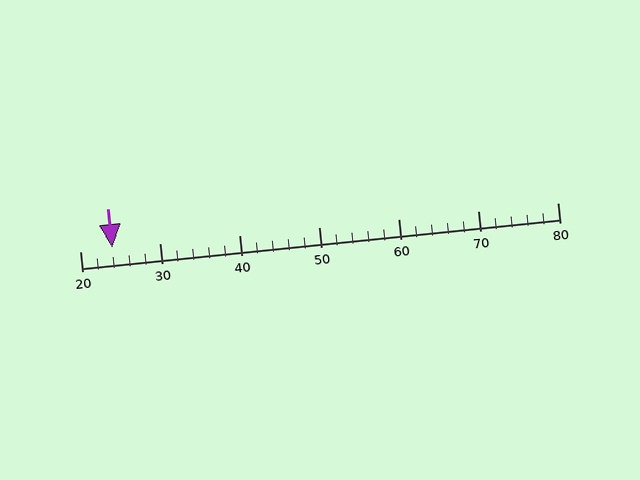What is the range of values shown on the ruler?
The ruler shows values from 20 to 80.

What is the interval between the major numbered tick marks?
The major tick marks are spaced 10 units apart.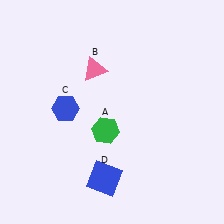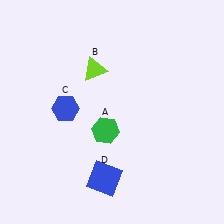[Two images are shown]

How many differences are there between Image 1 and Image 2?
There is 1 difference between the two images.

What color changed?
The triangle (B) changed from pink in Image 1 to lime in Image 2.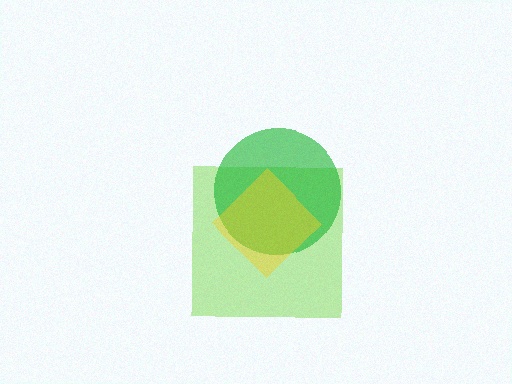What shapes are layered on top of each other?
The layered shapes are: a lime square, a green circle, a yellow diamond.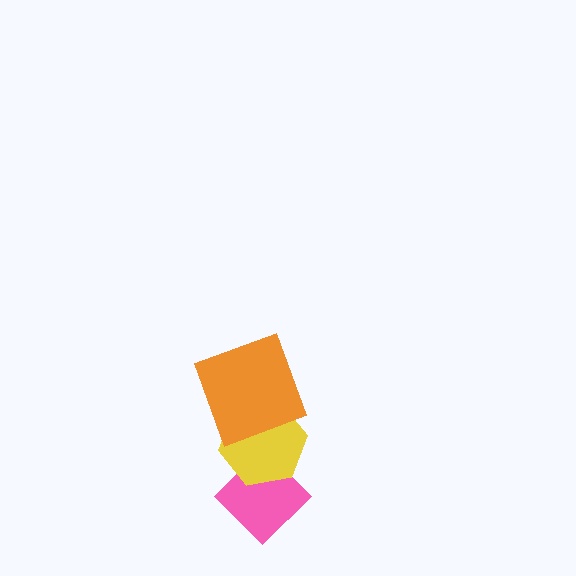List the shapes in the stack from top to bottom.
From top to bottom: the orange square, the yellow hexagon, the pink diamond.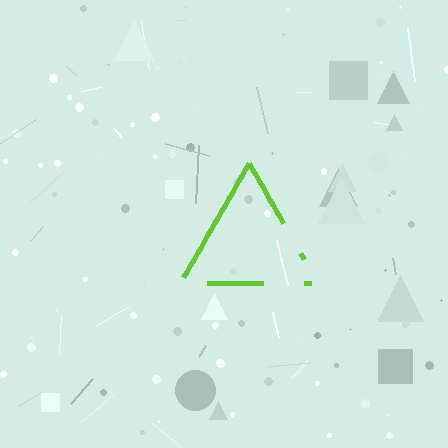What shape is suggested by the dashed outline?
The dashed outline suggests a triangle.